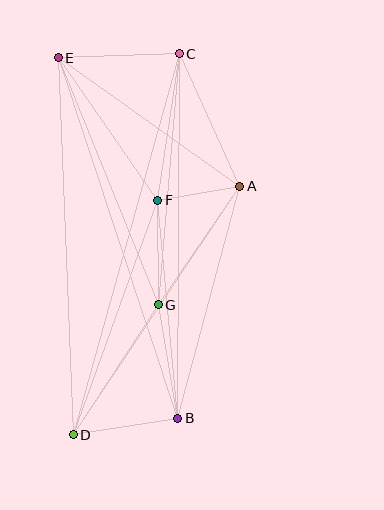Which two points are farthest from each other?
Points C and D are farthest from each other.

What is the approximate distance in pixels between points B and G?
The distance between B and G is approximately 115 pixels.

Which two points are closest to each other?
Points A and F are closest to each other.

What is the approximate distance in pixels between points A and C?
The distance between A and C is approximately 146 pixels.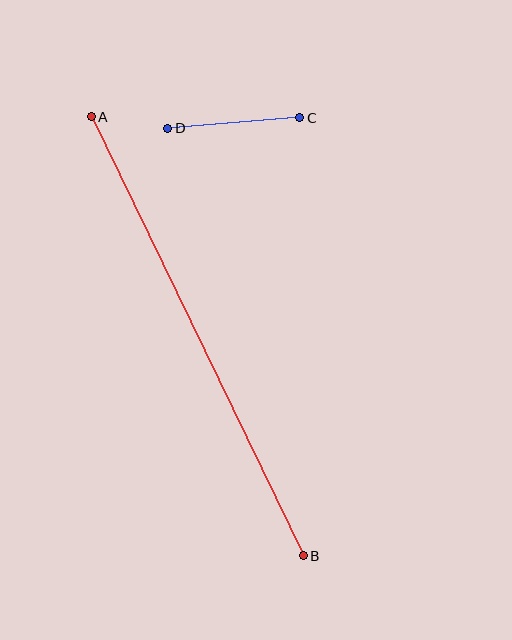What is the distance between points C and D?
The distance is approximately 132 pixels.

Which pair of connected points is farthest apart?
Points A and B are farthest apart.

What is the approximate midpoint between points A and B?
The midpoint is at approximately (197, 336) pixels.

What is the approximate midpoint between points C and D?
The midpoint is at approximately (234, 123) pixels.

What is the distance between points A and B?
The distance is approximately 488 pixels.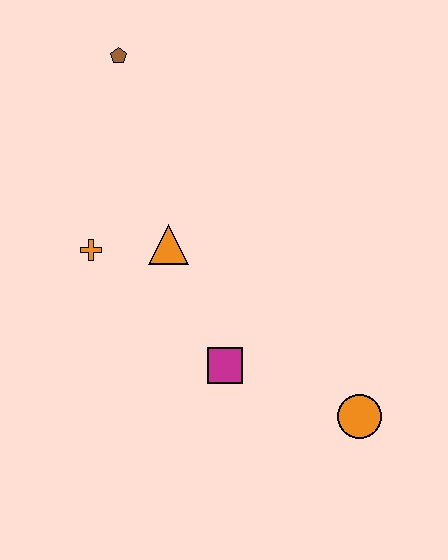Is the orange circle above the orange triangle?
No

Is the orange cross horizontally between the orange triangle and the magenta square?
No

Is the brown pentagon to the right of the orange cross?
Yes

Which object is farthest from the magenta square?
The brown pentagon is farthest from the magenta square.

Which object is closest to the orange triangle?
The orange cross is closest to the orange triangle.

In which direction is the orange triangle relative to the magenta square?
The orange triangle is above the magenta square.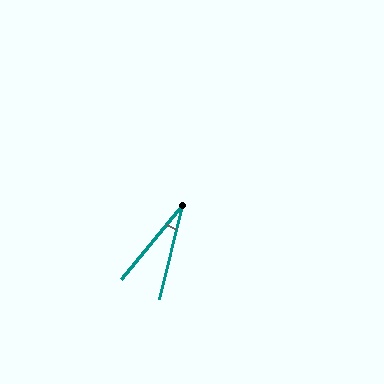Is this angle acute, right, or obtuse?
It is acute.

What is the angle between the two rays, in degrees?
Approximately 26 degrees.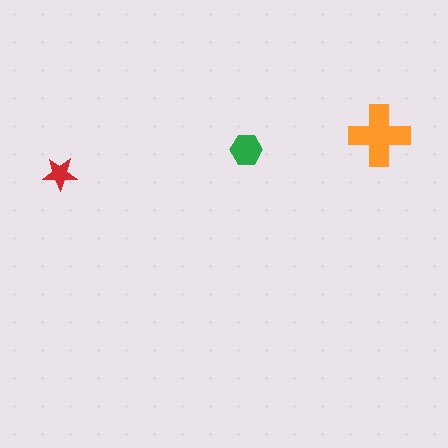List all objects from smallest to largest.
The red star, the green hexagon, the orange cross.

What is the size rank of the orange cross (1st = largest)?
1st.